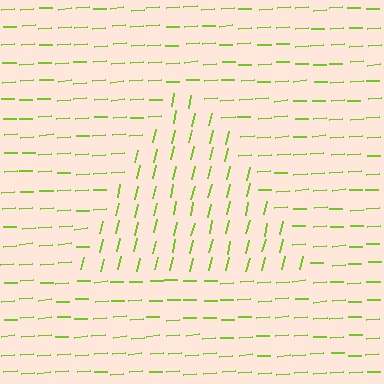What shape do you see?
I see a triangle.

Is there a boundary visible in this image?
Yes, there is a texture boundary formed by a change in line orientation.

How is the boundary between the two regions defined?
The boundary is defined purely by a change in line orientation (approximately 74 degrees difference). All lines are the same color and thickness.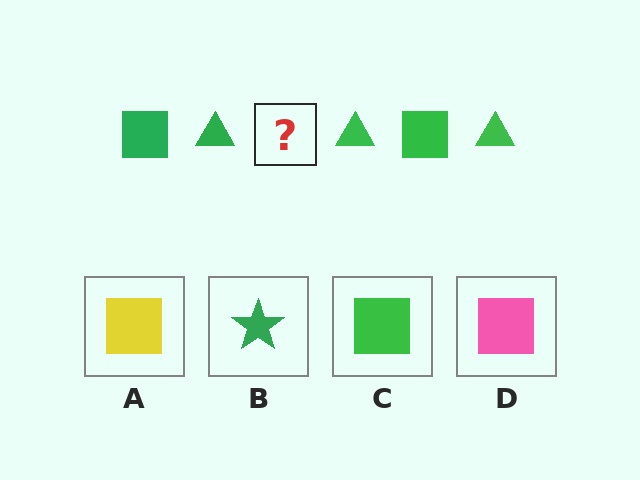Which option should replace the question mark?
Option C.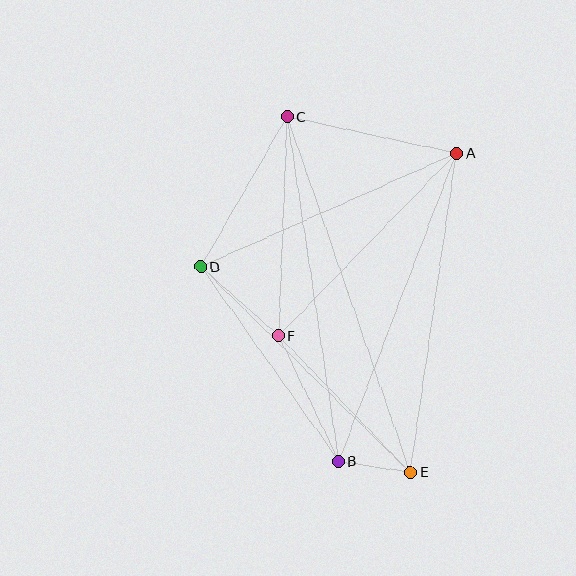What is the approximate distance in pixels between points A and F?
The distance between A and F is approximately 255 pixels.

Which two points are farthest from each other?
Points C and E are farthest from each other.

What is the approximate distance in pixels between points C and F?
The distance between C and F is approximately 219 pixels.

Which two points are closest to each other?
Points B and E are closest to each other.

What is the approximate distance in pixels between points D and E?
The distance between D and E is approximately 293 pixels.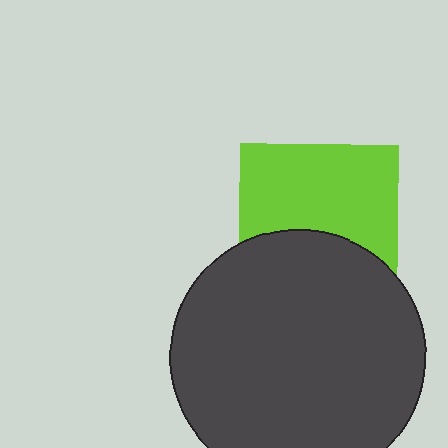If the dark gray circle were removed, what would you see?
You would see the complete lime square.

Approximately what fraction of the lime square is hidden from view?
Roughly 40% of the lime square is hidden behind the dark gray circle.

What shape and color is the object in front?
The object in front is a dark gray circle.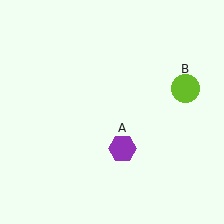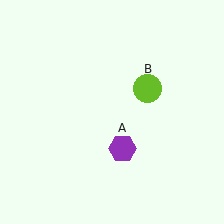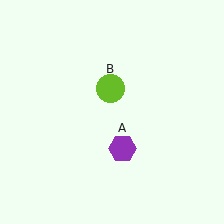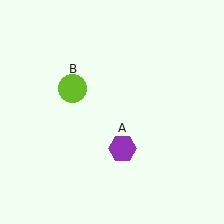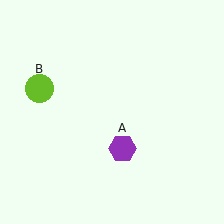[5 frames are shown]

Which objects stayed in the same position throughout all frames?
Purple hexagon (object A) remained stationary.